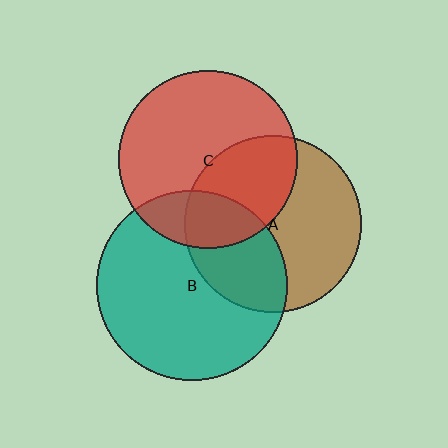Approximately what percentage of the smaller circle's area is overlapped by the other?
Approximately 40%.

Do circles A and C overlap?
Yes.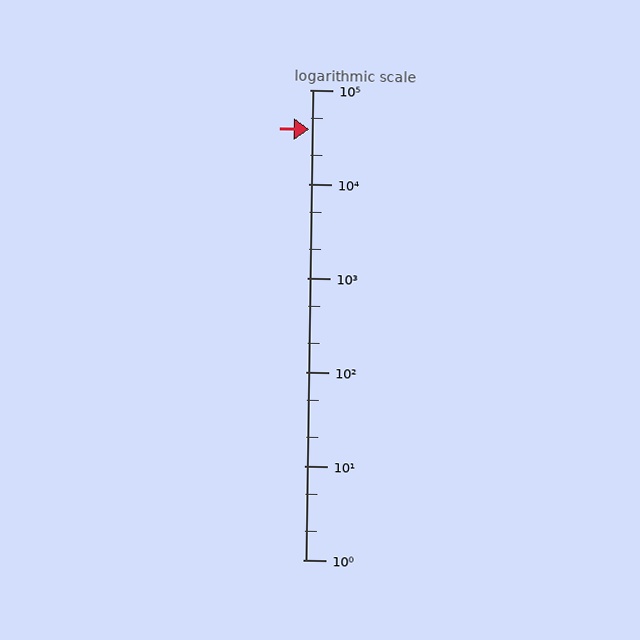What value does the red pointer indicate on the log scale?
The pointer indicates approximately 38000.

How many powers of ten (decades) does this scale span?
The scale spans 5 decades, from 1 to 100000.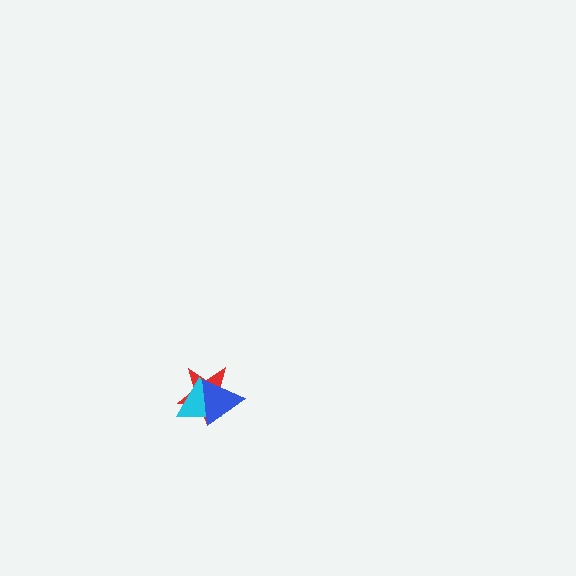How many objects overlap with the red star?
2 objects overlap with the red star.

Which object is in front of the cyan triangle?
The blue triangle is in front of the cyan triangle.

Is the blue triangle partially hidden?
No, no other shape covers it.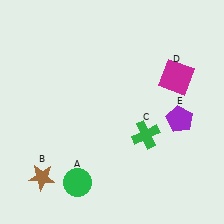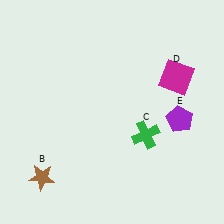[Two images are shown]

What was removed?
The green circle (A) was removed in Image 2.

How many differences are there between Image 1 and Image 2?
There is 1 difference between the two images.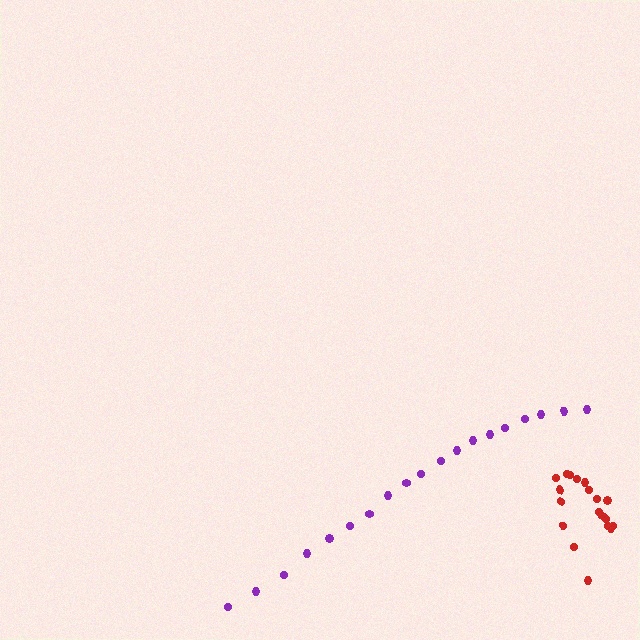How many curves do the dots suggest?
There are 2 distinct paths.